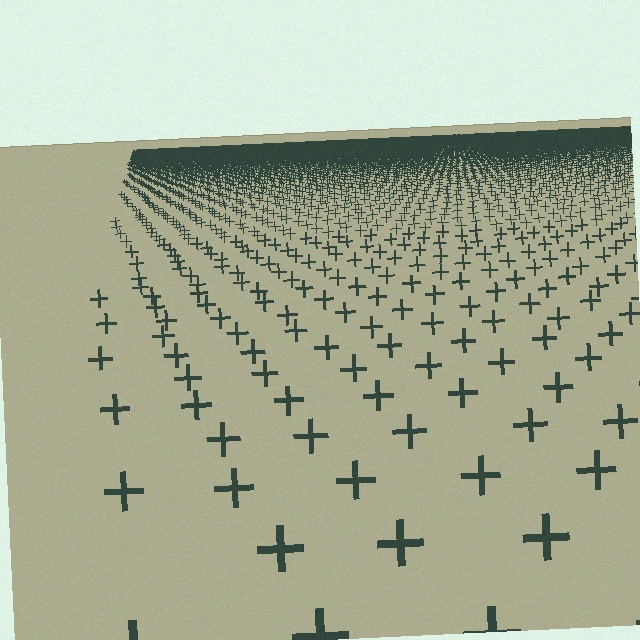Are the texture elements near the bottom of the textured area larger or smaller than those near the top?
Larger. Near the bottom, elements are closer to the viewer and appear at a bigger on-screen size.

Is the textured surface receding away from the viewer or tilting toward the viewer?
The surface is receding away from the viewer. Texture elements get smaller and denser toward the top.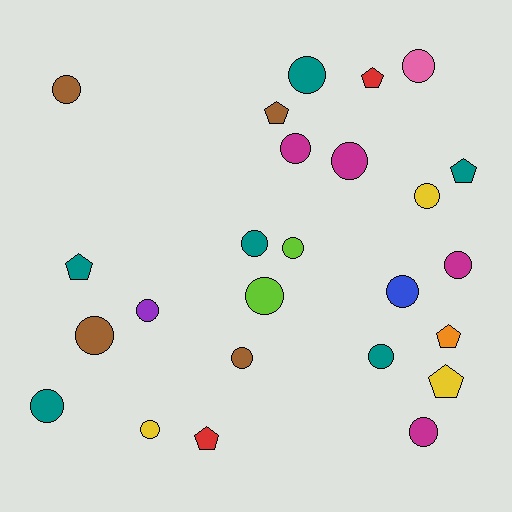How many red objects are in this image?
There are 2 red objects.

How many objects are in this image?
There are 25 objects.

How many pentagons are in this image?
There are 7 pentagons.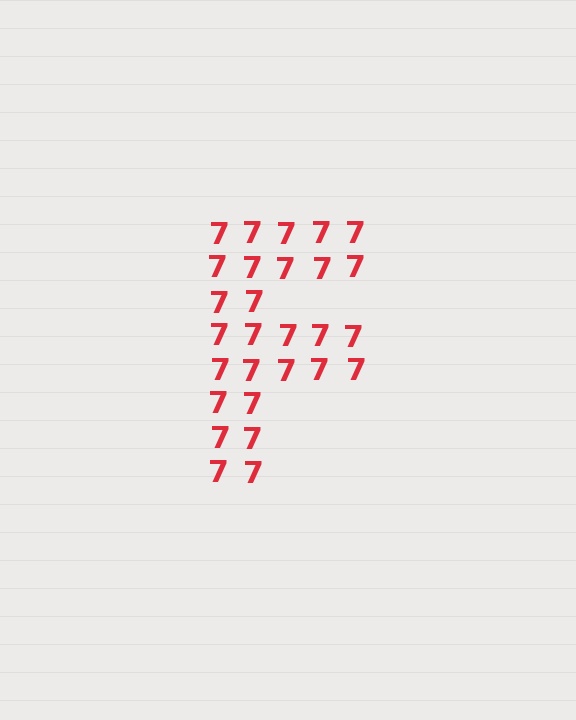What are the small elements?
The small elements are digit 7's.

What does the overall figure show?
The overall figure shows the letter F.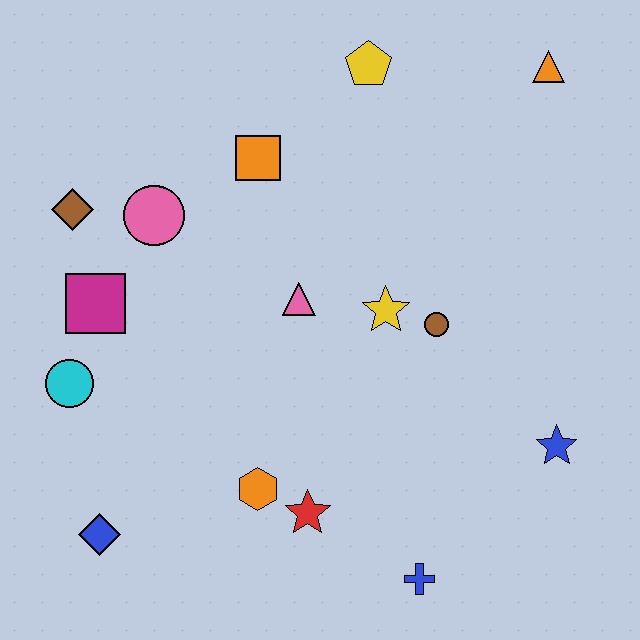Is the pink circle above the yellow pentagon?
No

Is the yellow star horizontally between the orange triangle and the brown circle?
No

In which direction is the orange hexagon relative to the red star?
The orange hexagon is to the left of the red star.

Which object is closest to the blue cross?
The red star is closest to the blue cross.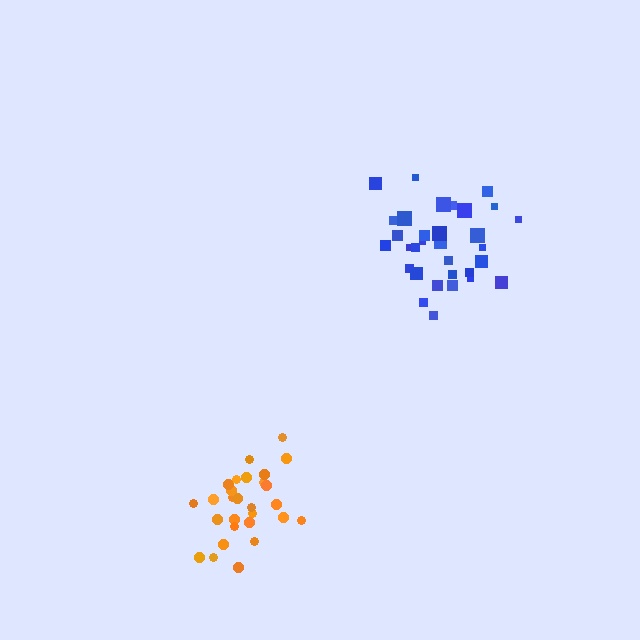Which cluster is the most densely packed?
Orange.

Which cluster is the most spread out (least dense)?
Blue.